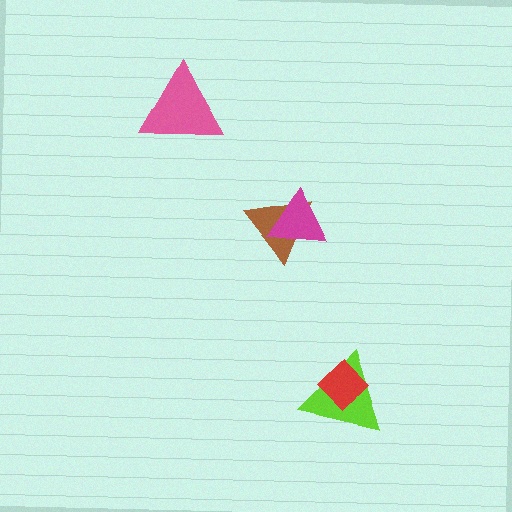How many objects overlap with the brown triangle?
1 object overlaps with the brown triangle.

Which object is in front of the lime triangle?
The red diamond is in front of the lime triangle.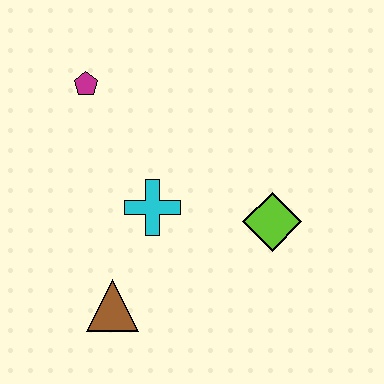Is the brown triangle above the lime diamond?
No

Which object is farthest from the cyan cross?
The magenta pentagon is farthest from the cyan cross.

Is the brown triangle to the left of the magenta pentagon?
No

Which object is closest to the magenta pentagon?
The cyan cross is closest to the magenta pentagon.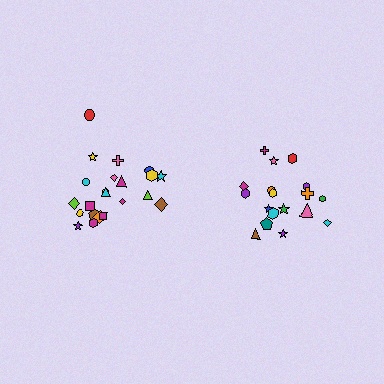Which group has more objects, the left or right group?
The left group.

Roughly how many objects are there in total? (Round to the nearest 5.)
Roughly 40 objects in total.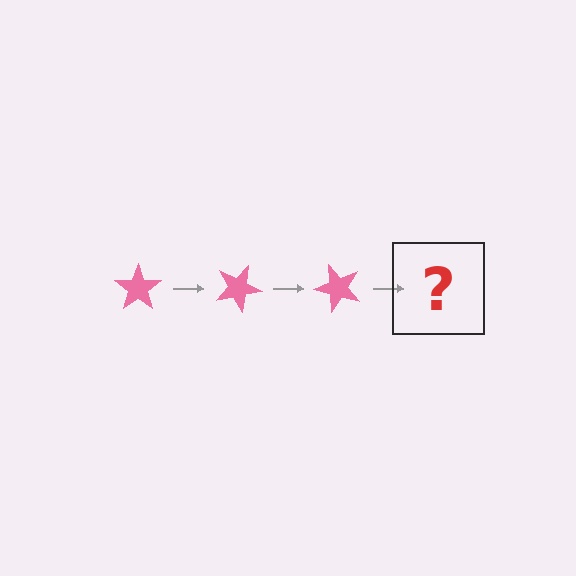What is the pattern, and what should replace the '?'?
The pattern is that the star rotates 25 degrees each step. The '?' should be a pink star rotated 75 degrees.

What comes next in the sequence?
The next element should be a pink star rotated 75 degrees.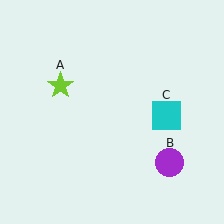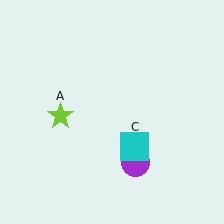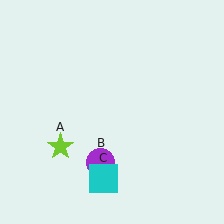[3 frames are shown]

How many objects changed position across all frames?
3 objects changed position: lime star (object A), purple circle (object B), cyan square (object C).